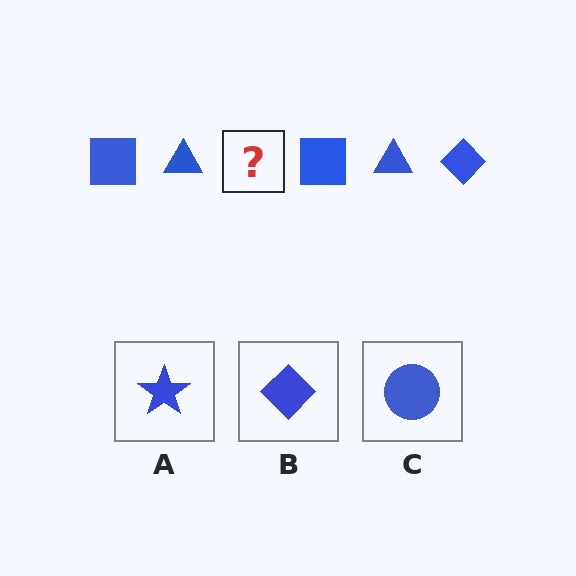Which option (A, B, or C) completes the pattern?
B.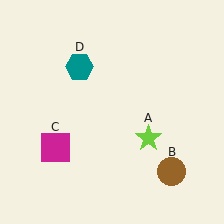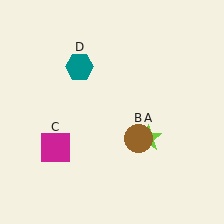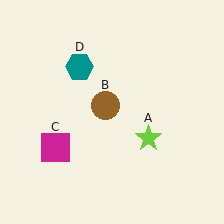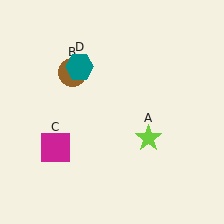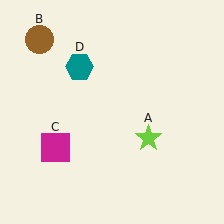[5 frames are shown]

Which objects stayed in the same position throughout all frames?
Lime star (object A) and magenta square (object C) and teal hexagon (object D) remained stationary.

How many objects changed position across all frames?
1 object changed position: brown circle (object B).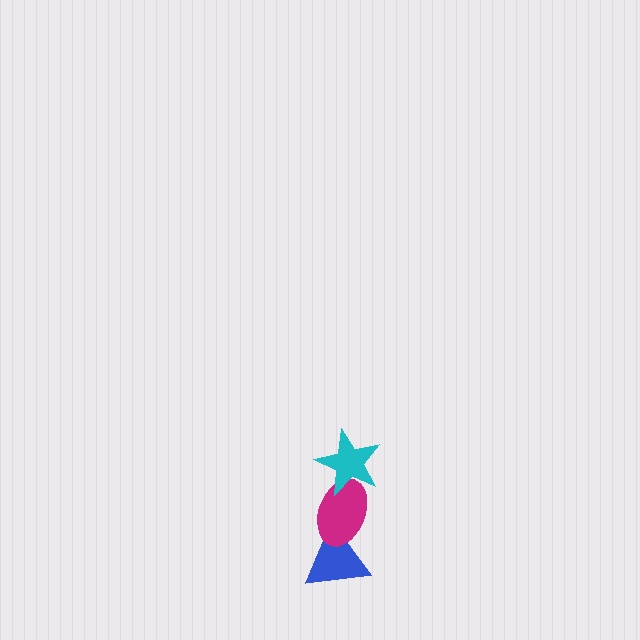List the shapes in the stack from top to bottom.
From top to bottom: the cyan star, the magenta ellipse, the blue triangle.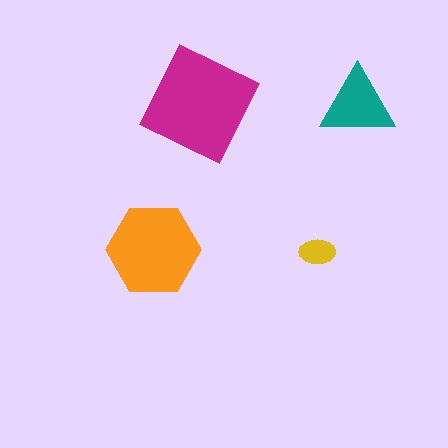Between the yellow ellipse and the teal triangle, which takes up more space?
The teal triangle.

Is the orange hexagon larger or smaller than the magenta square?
Smaller.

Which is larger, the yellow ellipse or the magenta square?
The magenta square.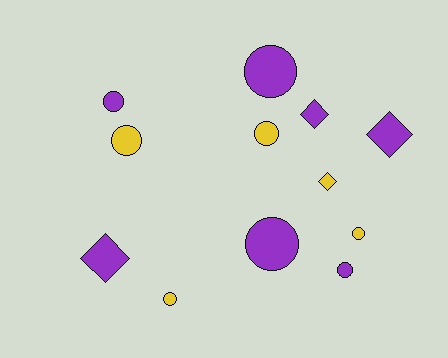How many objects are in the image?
There are 12 objects.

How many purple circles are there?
There are 4 purple circles.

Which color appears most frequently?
Purple, with 7 objects.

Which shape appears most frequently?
Circle, with 8 objects.